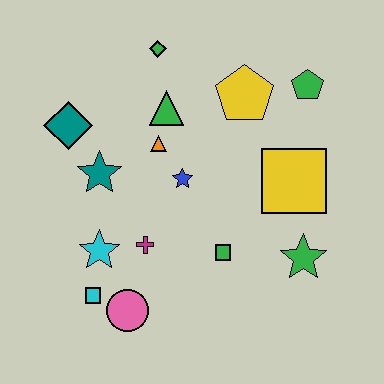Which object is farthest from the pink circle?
The green pentagon is farthest from the pink circle.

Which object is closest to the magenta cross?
The cyan star is closest to the magenta cross.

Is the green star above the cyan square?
Yes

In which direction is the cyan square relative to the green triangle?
The cyan square is below the green triangle.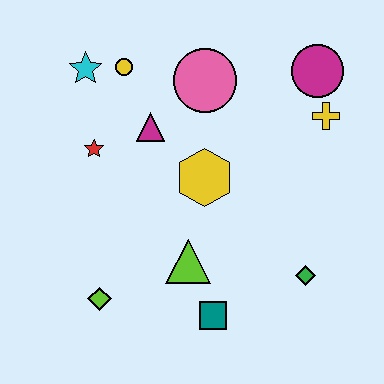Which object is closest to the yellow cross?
The magenta circle is closest to the yellow cross.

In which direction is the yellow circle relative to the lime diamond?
The yellow circle is above the lime diamond.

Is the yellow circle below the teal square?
No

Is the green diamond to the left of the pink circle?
No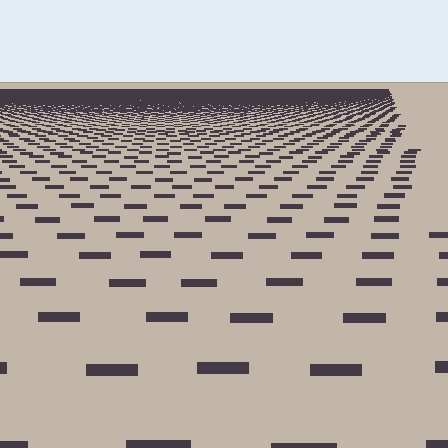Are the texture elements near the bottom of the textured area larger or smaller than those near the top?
Larger. Near the bottom, elements are closer to the viewer and appear at a bigger on-screen size.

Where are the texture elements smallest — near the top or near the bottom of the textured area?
Near the top.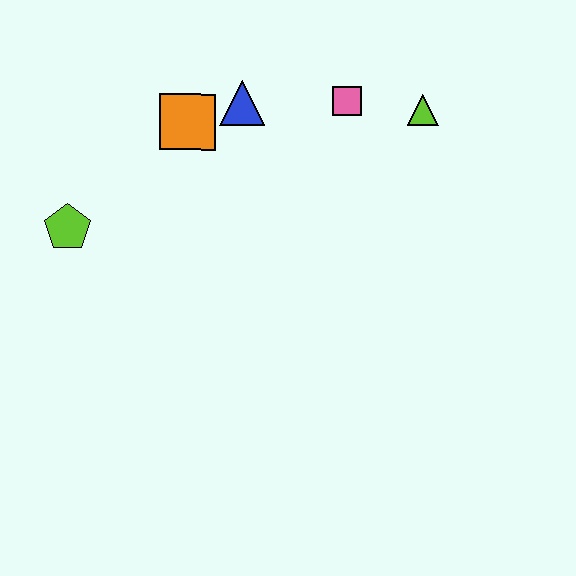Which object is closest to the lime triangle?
The pink square is closest to the lime triangle.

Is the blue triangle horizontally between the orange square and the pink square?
Yes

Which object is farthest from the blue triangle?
The lime pentagon is farthest from the blue triangle.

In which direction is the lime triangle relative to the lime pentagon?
The lime triangle is to the right of the lime pentagon.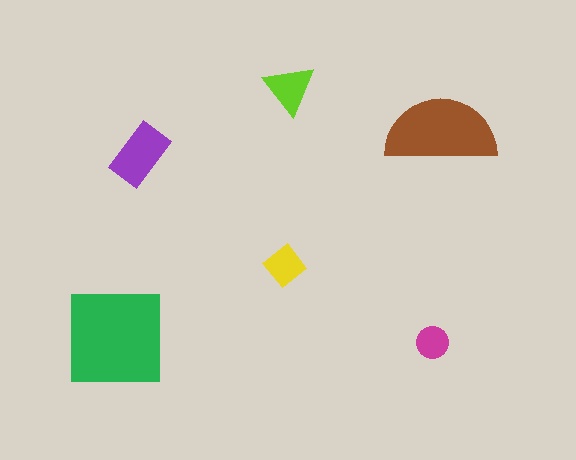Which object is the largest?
The green square.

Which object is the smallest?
The magenta circle.